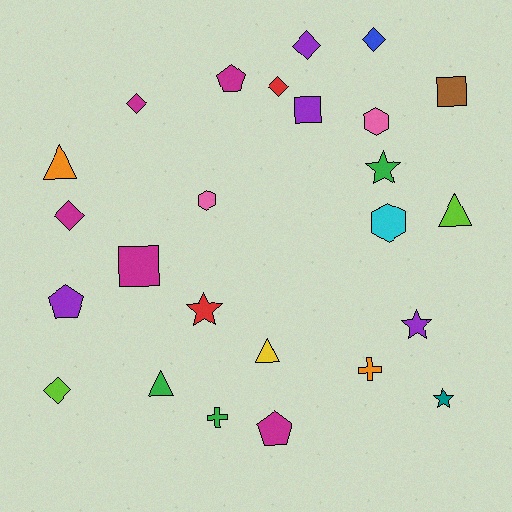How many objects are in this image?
There are 25 objects.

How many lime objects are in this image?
There are 2 lime objects.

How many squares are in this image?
There are 3 squares.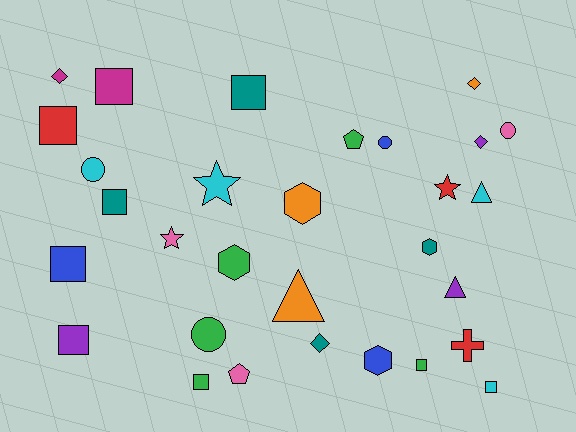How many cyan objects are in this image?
There are 4 cyan objects.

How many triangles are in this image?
There are 3 triangles.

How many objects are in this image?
There are 30 objects.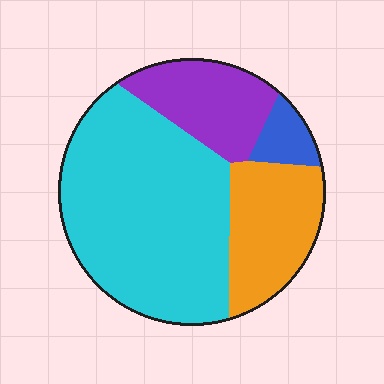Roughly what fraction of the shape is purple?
Purple takes up about one sixth (1/6) of the shape.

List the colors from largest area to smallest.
From largest to smallest: cyan, orange, purple, blue.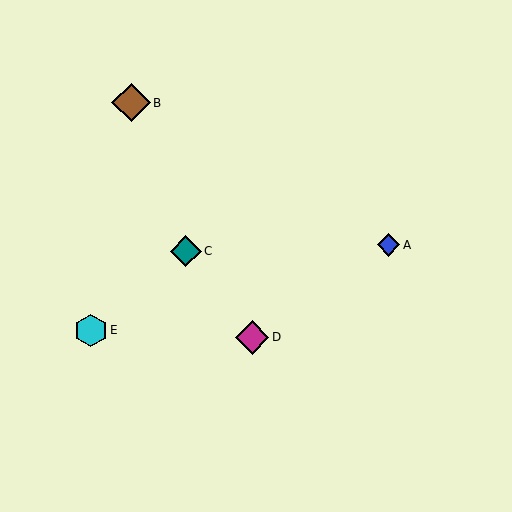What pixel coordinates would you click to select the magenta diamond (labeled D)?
Click at (252, 337) to select the magenta diamond D.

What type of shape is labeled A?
Shape A is a blue diamond.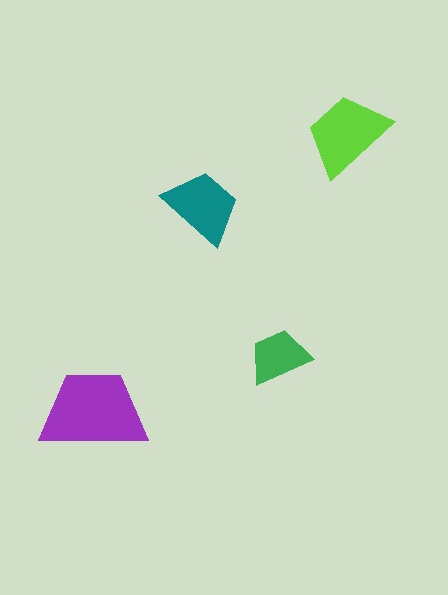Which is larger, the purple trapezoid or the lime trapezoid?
The purple one.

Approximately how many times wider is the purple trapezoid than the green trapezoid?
About 1.5 times wider.